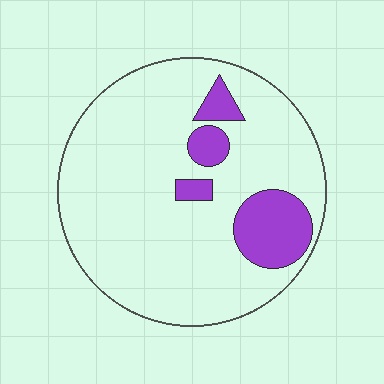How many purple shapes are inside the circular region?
4.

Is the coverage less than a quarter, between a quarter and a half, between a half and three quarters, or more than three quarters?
Less than a quarter.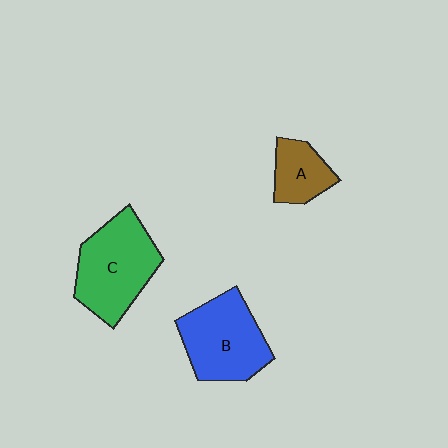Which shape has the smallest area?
Shape A (brown).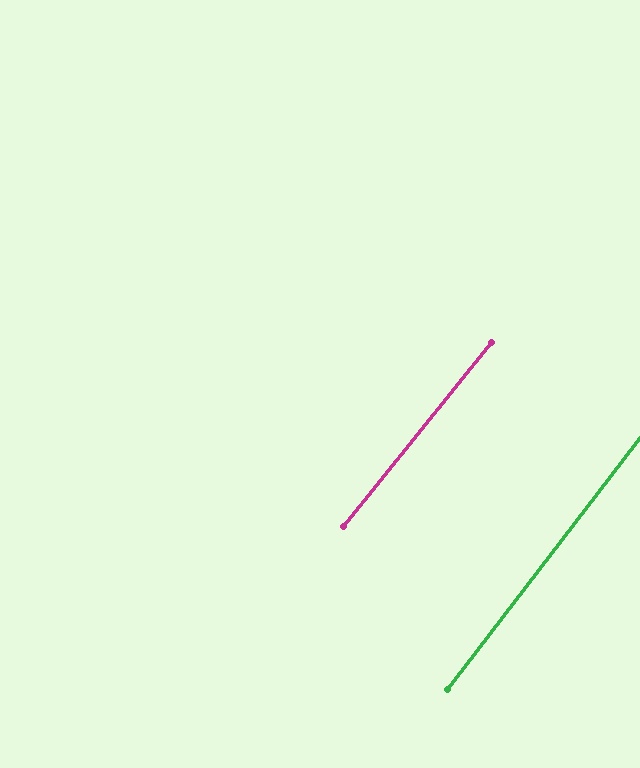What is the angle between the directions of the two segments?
Approximately 1 degree.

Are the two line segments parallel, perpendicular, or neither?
Parallel — their directions differ by only 1.3°.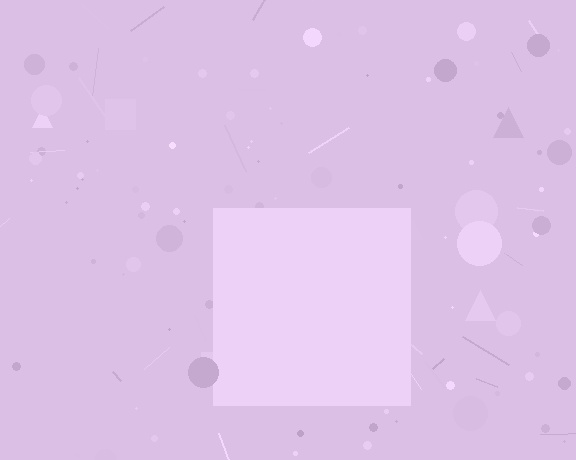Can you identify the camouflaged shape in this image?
The camouflaged shape is a square.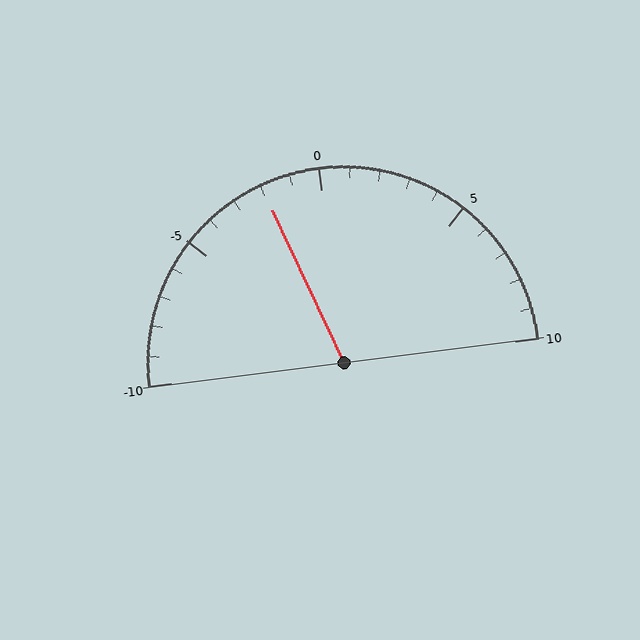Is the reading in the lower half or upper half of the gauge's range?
The reading is in the lower half of the range (-10 to 10).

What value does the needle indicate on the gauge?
The needle indicates approximately -2.